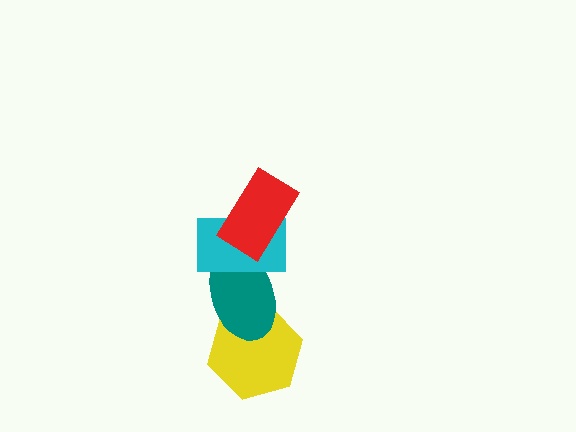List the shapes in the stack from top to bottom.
From top to bottom: the red rectangle, the cyan rectangle, the teal ellipse, the yellow hexagon.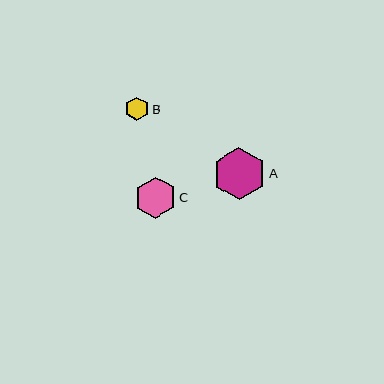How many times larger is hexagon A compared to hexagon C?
Hexagon A is approximately 1.3 times the size of hexagon C.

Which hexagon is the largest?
Hexagon A is the largest with a size of approximately 52 pixels.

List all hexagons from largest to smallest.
From largest to smallest: A, C, B.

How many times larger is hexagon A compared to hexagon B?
Hexagon A is approximately 2.3 times the size of hexagon B.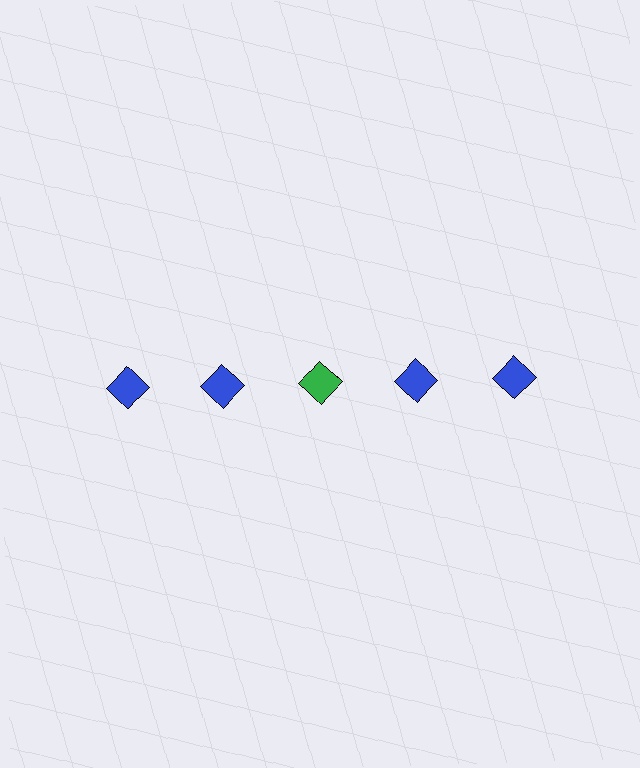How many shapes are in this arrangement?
There are 5 shapes arranged in a grid pattern.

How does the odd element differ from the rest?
It has a different color: green instead of blue.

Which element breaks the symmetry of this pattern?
The green diamond in the top row, center column breaks the symmetry. All other shapes are blue diamonds.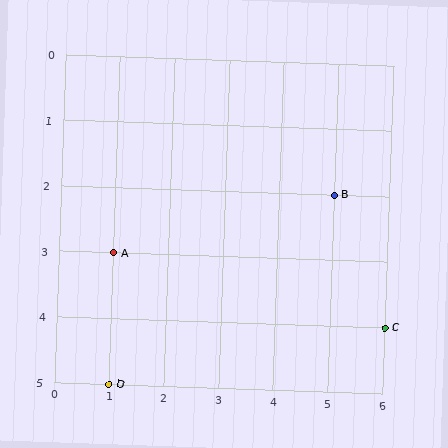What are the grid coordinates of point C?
Point C is at grid coordinates (6, 4).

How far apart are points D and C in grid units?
Points D and C are 5 columns and 1 row apart (about 5.1 grid units diagonally).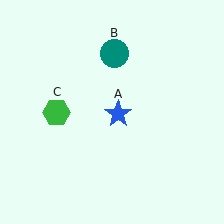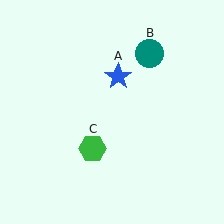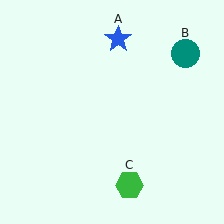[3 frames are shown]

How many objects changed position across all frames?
3 objects changed position: blue star (object A), teal circle (object B), green hexagon (object C).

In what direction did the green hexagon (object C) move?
The green hexagon (object C) moved down and to the right.